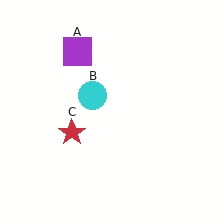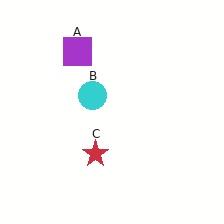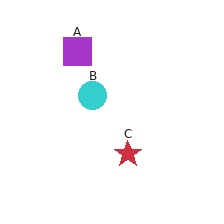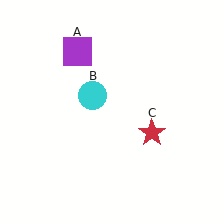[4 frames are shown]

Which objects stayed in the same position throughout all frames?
Purple square (object A) and cyan circle (object B) remained stationary.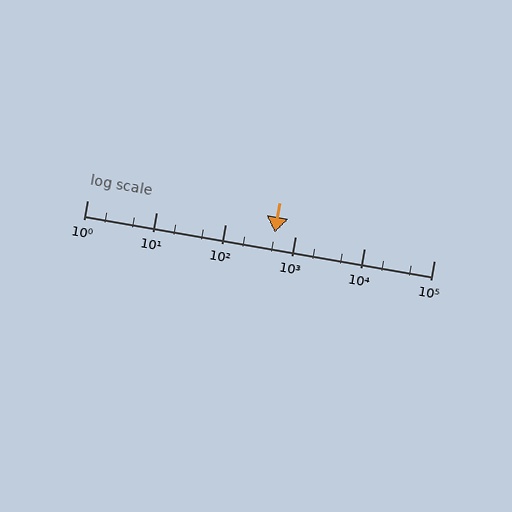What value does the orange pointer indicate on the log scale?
The pointer indicates approximately 500.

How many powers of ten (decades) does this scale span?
The scale spans 5 decades, from 1 to 100000.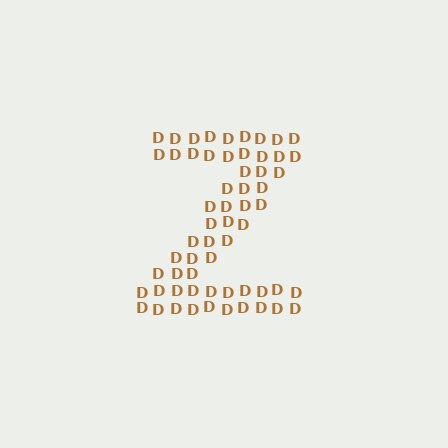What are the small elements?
The small elements are letter D's.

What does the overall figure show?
The overall figure shows the letter Z.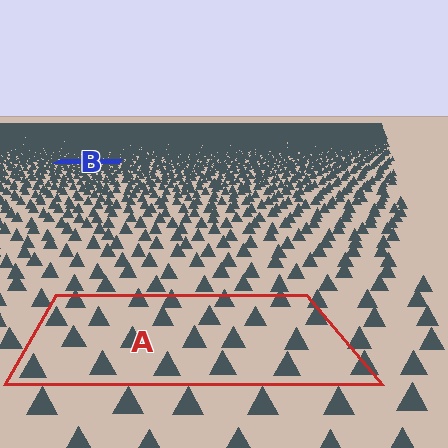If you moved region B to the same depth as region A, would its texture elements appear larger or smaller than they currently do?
They would appear larger. At a closer depth, the same texture elements are projected at a bigger on-screen size.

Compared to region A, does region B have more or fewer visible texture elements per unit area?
Region B has more texture elements per unit area — they are packed more densely because it is farther away.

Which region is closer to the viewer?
Region A is closer. The texture elements there are larger and more spread out.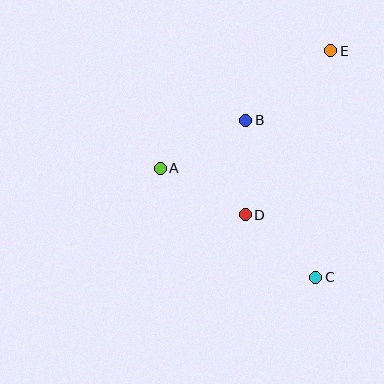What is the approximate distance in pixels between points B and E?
The distance between B and E is approximately 110 pixels.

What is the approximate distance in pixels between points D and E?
The distance between D and E is approximately 185 pixels.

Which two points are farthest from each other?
Points C and E are farthest from each other.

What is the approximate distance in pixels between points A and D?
The distance between A and D is approximately 97 pixels.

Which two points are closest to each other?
Points C and D are closest to each other.